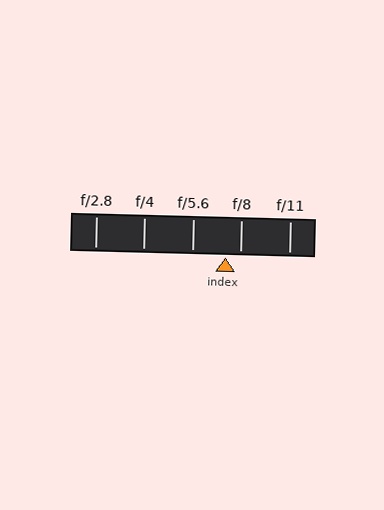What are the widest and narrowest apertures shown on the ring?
The widest aperture shown is f/2.8 and the narrowest is f/11.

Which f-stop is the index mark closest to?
The index mark is closest to f/8.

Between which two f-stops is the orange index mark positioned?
The index mark is between f/5.6 and f/8.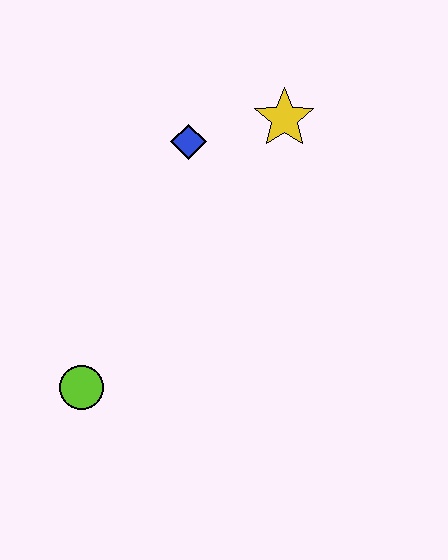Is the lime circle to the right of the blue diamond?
No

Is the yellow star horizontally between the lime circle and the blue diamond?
No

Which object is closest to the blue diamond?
The yellow star is closest to the blue diamond.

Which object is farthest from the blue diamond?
The lime circle is farthest from the blue diamond.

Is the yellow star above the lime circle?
Yes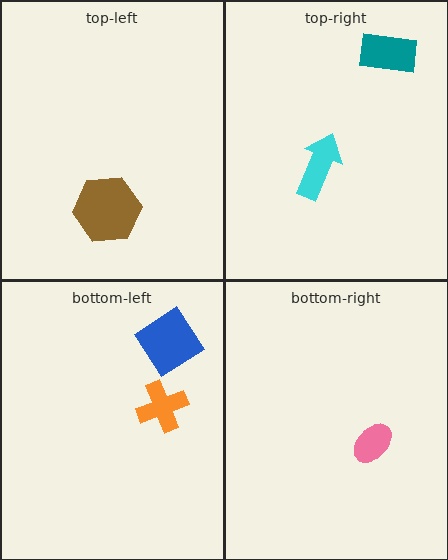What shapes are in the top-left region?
The brown hexagon.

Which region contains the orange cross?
The bottom-left region.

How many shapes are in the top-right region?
2.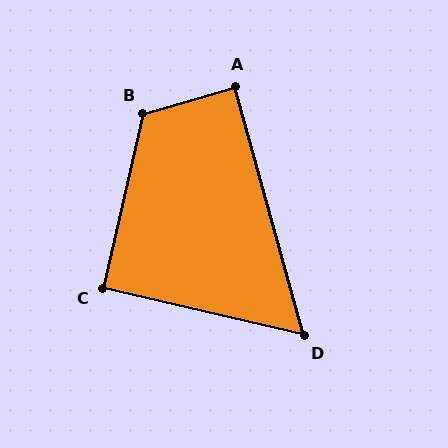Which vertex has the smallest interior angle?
D, at approximately 61 degrees.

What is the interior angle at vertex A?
Approximately 90 degrees (approximately right).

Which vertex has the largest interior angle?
B, at approximately 119 degrees.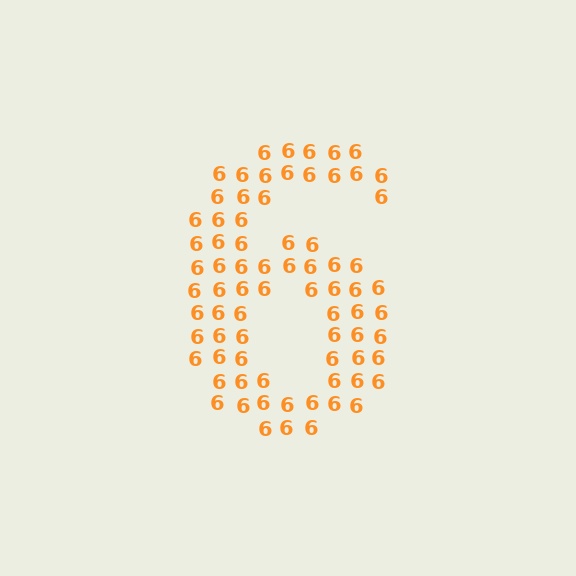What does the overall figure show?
The overall figure shows the digit 6.